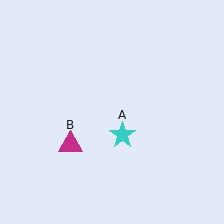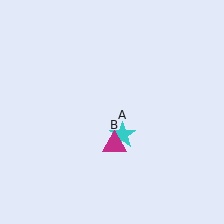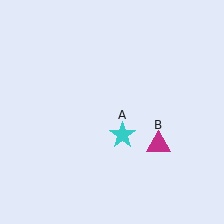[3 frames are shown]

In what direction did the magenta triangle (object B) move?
The magenta triangle (object B) moved right.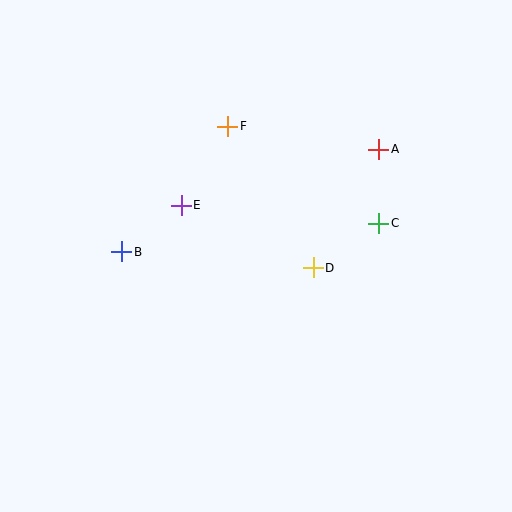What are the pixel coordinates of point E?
Point E is at (181, 205).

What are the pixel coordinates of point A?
Point A is at (379, 149).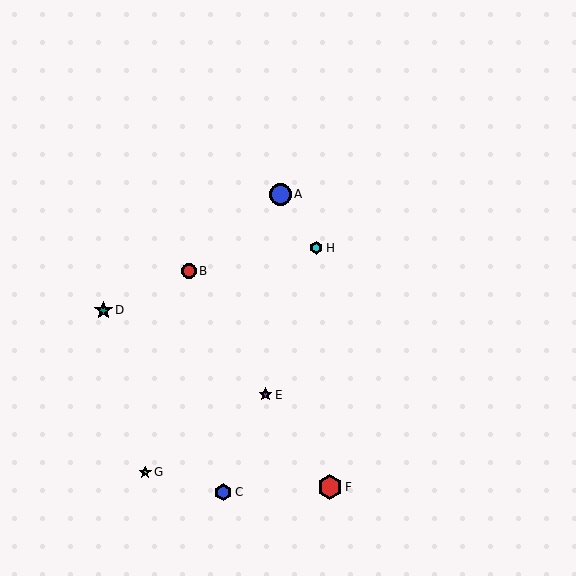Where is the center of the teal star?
The center of the teal star is at (103, 310).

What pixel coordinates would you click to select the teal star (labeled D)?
Click at (103, 310) to select the teal star D.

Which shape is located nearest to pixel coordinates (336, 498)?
The red hexagon (labeled F) at (330, 487) is nearest to that location.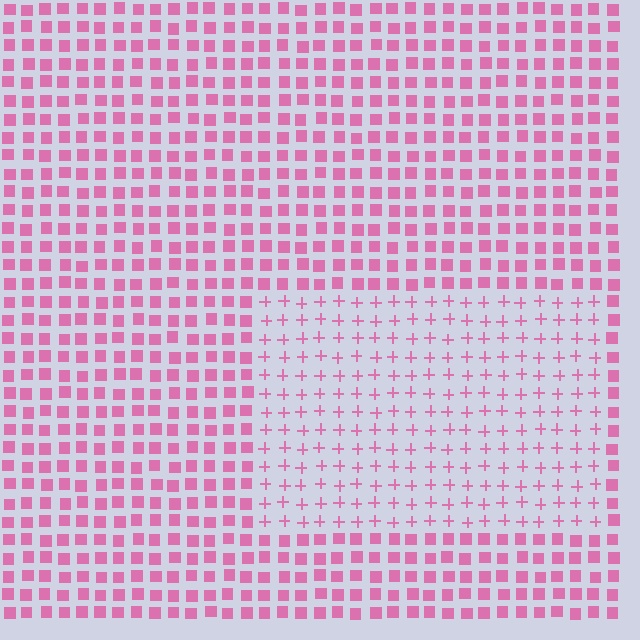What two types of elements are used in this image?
The image uses plus signs inside the rectangle region and squares outside it.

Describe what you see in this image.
The image is filled with small pink elements arranged in a uniform grid. A rectangle-shaped region contains plus signs, while the surrounding area contains squares. The boundary is defined purely by the change in element shape.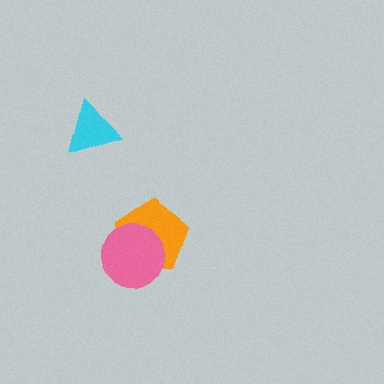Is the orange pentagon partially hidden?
Yes, it is partially covered by another shape.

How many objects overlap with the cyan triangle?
0 objects overlap with the cyan triangle.